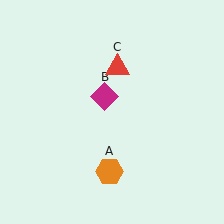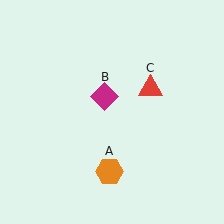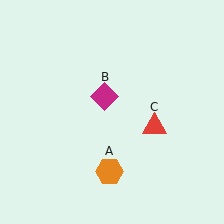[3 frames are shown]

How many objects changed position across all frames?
1 object changed position: red triangle (object C).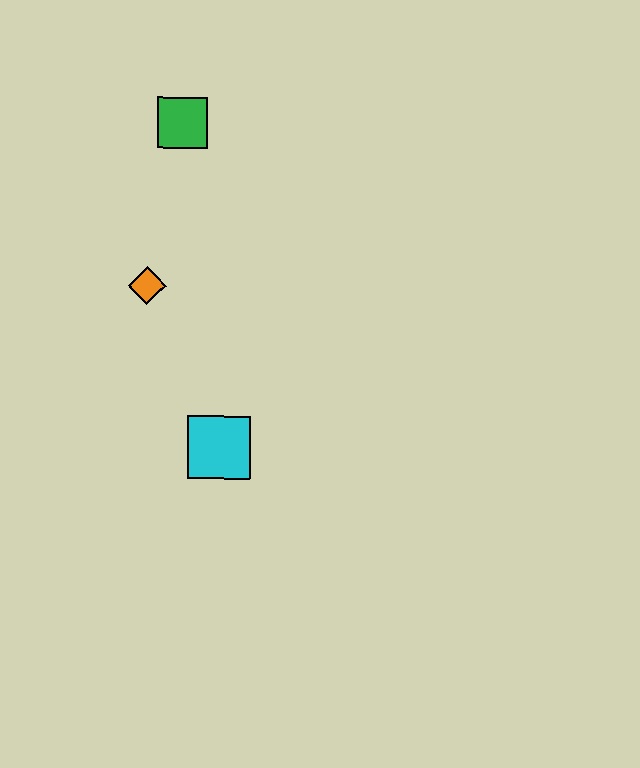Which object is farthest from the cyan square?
The green square is farthest from the cyan square.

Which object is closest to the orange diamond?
The green square is closest to the orange diamond.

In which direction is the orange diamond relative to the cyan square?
The orange diamond is above the cyan square.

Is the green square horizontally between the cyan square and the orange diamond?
Yes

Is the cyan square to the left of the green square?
No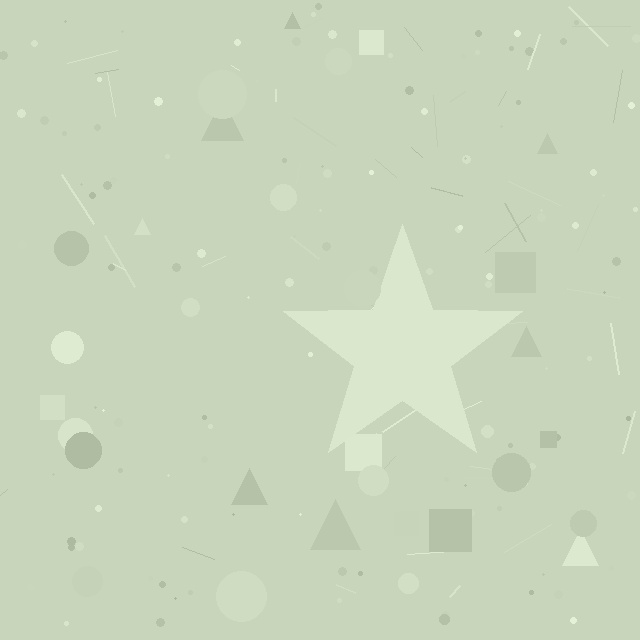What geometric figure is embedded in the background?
A star is embedded in the background.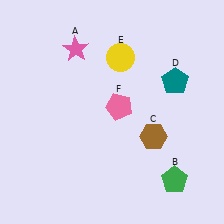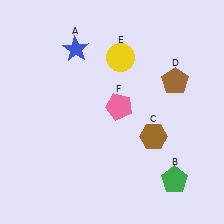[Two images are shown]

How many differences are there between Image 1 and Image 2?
There are 2 differences between the two images.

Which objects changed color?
A changed from pink to blue. D changed from teal to brown.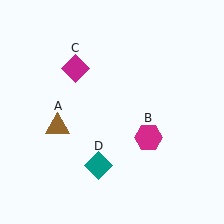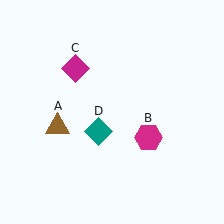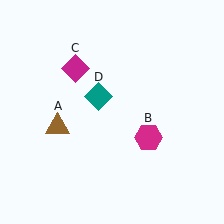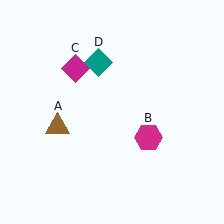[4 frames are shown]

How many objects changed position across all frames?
1 object changed position: teal diamond (object D).